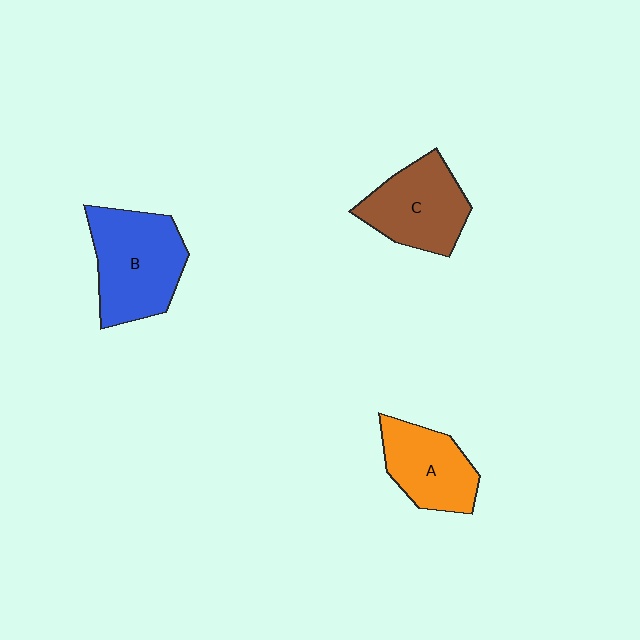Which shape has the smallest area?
Shape A (orange).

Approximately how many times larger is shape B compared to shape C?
Approximately 1.2 times.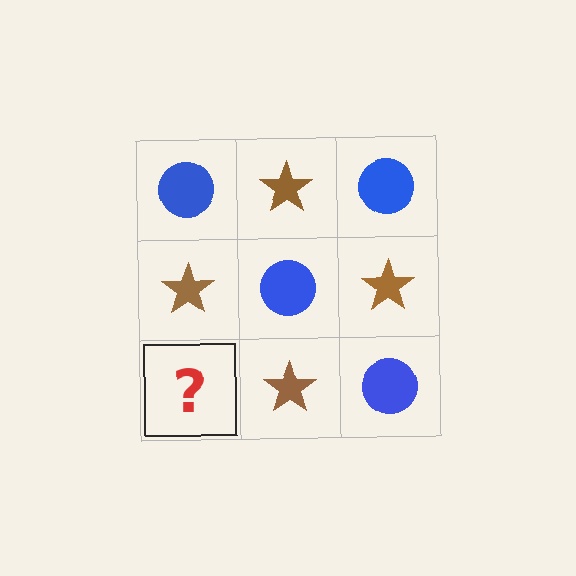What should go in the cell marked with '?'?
The missing cell should contain a blue circle.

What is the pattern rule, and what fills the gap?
The rule is that it alternates blue circle and brown star in a checkerboard pattern. The gap should be filled with a blue circle.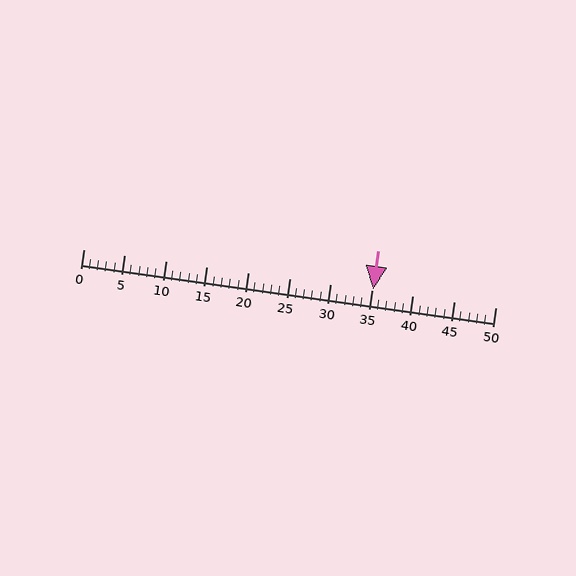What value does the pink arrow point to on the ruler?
The pink arrow points to approximately 35.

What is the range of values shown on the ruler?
The ruler shows values from 0 to 50.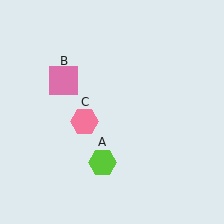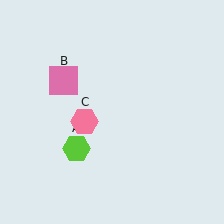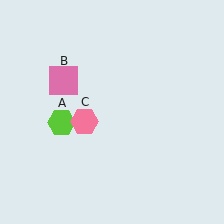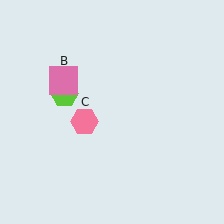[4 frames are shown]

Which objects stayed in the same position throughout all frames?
Pink square (object B) and pink hexagon (object C) remained stationary.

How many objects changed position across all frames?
1 object changed position: lime hexagon (object A).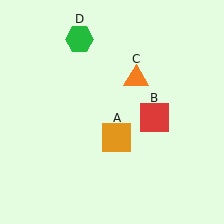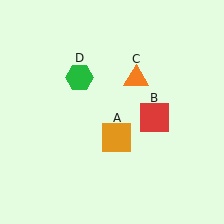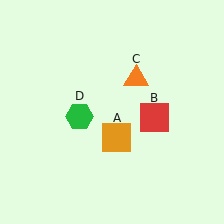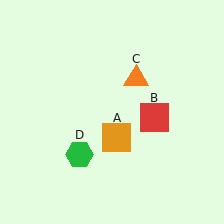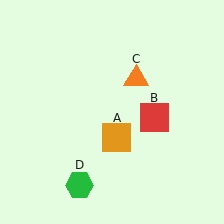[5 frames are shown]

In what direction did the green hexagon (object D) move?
The green hexagon (object D) moved down.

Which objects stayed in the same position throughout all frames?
Orange square (object A) and red square (object B) and orange triangle (object C) remained stationary.